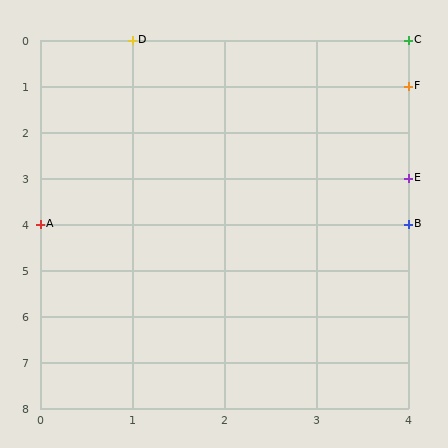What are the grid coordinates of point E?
Point E is at grid coordinates (4, 3).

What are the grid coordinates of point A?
Point A is at grid coordinates (0, 4).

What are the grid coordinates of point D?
Point D is at grid coordinates (1, 0).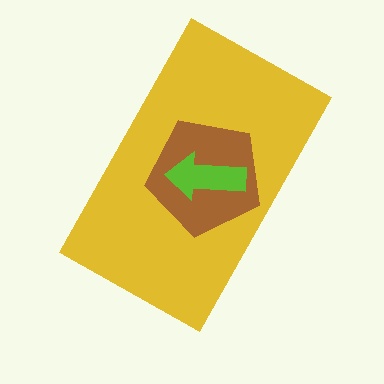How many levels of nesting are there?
3.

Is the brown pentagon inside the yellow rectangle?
Yes.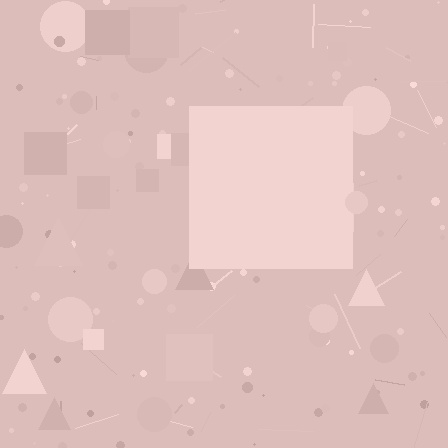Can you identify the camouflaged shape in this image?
The camouflaged shape is a square.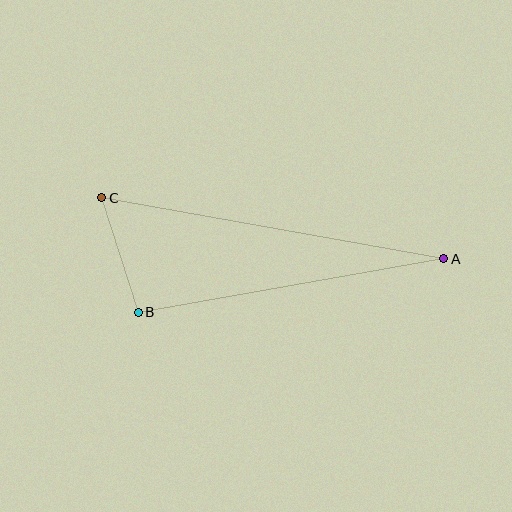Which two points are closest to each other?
Points B and C are closest to each other.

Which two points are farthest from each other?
Points A and C are farthest from each other.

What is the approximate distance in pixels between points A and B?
The distance between A and B is approximately 310 pixels.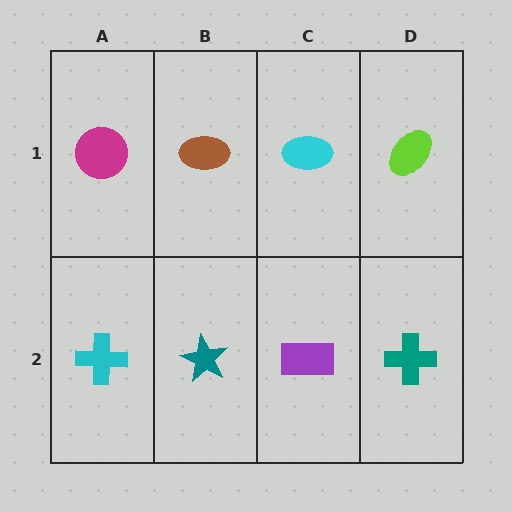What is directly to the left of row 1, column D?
A cyan ellipse.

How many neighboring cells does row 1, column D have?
2.